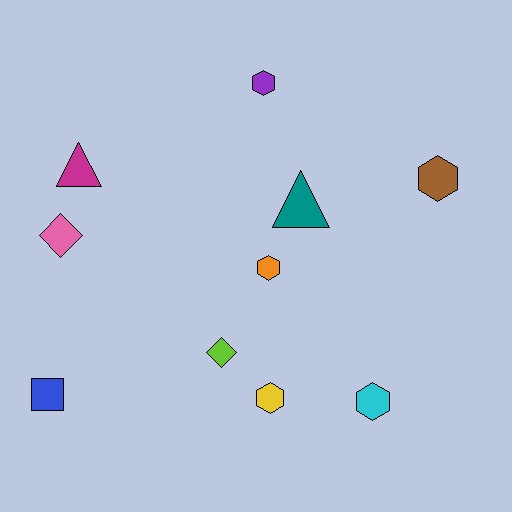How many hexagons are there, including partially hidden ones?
There are 5 hexagons.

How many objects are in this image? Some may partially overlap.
There are 10 objects.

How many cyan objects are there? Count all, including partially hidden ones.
There is 1 cyan object.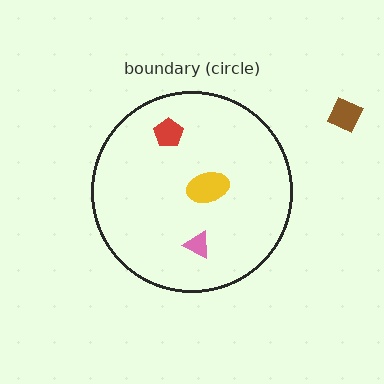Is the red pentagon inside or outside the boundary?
Inside.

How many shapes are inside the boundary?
3 inside, 1 outside.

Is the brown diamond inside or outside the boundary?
Outside.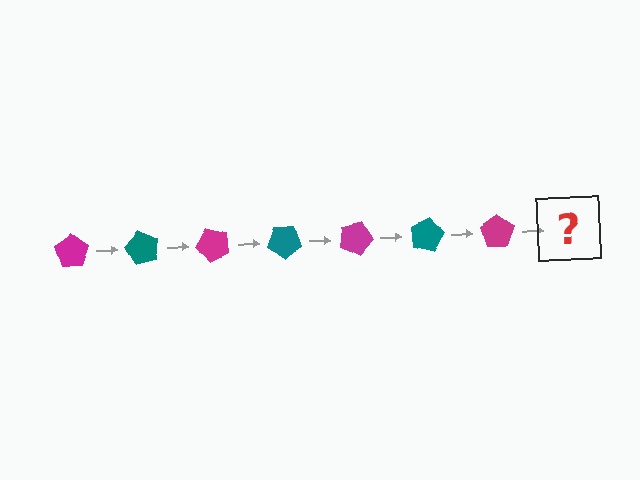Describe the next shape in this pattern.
It should be a teal pentagon, rotated 420 degrees from the start.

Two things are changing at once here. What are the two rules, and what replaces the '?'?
The two rules are that it rotates 60 degrees each step and the color cycles through magenta and teal. The '?' should be a teal pentagon, rotated 420 degrees from the start.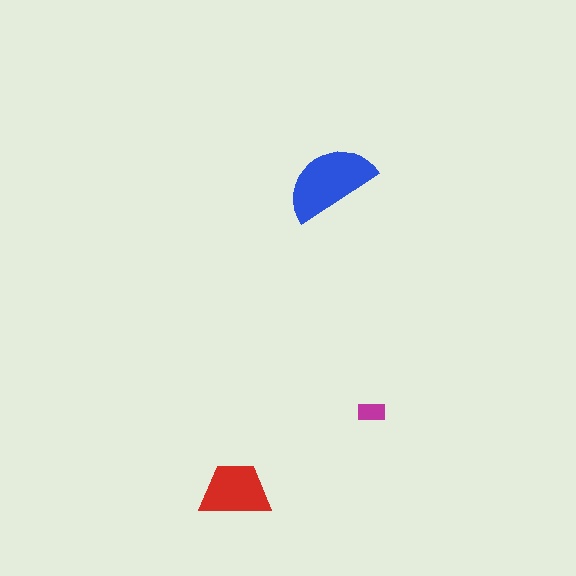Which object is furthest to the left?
The red trapezoid is leftmost.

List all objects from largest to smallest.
The blue semicircle, the red trapezoid, the magenta rectangle.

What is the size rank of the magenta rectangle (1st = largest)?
3rd.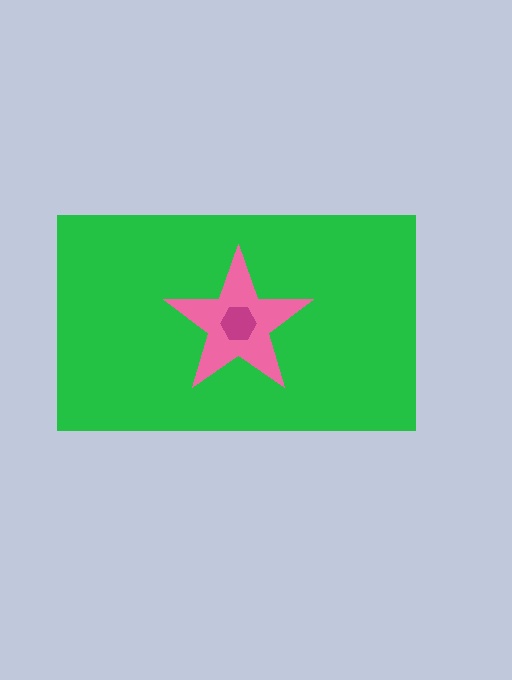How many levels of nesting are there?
3.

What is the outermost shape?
The green rectangle.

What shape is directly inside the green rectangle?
The pink star.